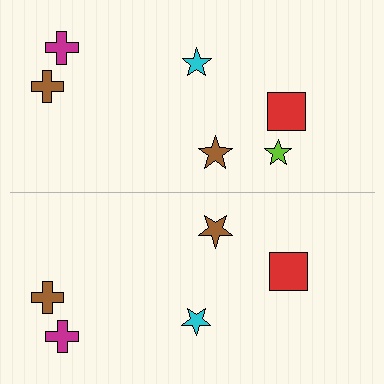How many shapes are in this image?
There are 11 shapes in this image.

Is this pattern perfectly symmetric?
No, the pattern is not perfectly symmetric. A lime star is missing from the bottom side.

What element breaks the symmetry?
A lime star is missing from the bottom side.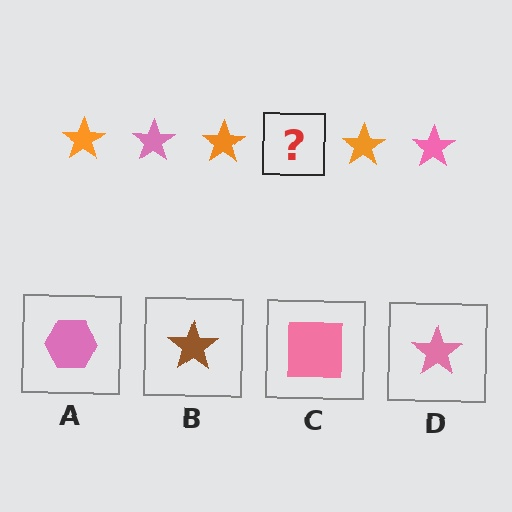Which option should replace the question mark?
Option D.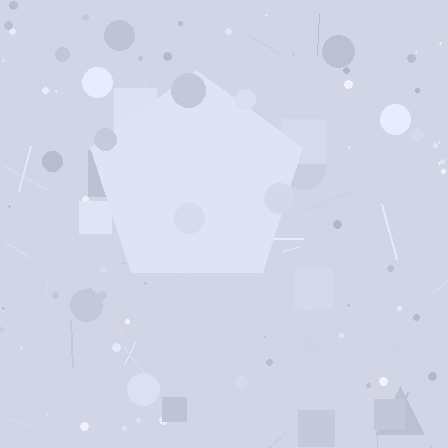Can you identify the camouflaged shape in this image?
The camouflaged shape is a pentagon.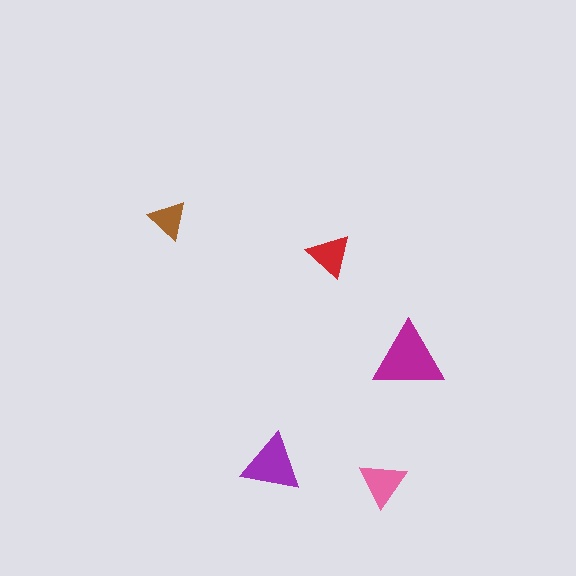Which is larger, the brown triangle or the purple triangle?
The purple one.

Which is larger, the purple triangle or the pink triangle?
The purple one.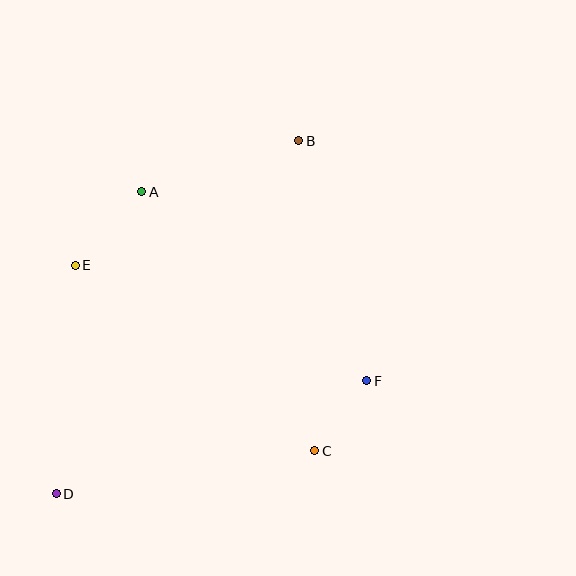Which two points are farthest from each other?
Points B and D are farthest from each other.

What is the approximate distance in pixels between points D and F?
The distance between D and F is approximately 330 pixels.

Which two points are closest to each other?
Points C and F are closest to each other.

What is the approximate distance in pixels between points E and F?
The distance between E and F is approximately 314 pixels.